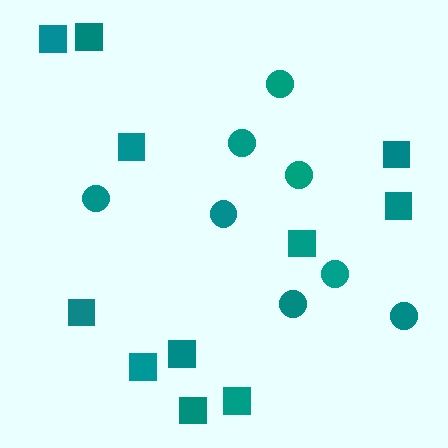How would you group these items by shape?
There are 2 groups: one group of circles (8) and one group of squares (11).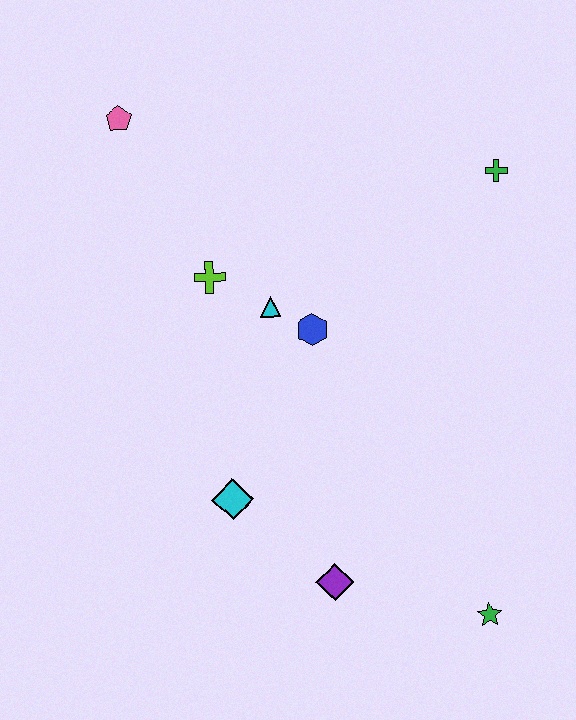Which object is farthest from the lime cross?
The green star is farthest from the lime cross.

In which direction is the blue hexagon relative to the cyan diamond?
The blue hexagon is above the cyan diamond.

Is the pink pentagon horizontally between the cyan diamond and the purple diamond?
No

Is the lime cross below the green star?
No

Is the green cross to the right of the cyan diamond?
Yes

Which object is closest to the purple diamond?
The cyan diamond is closest to the purple diamond.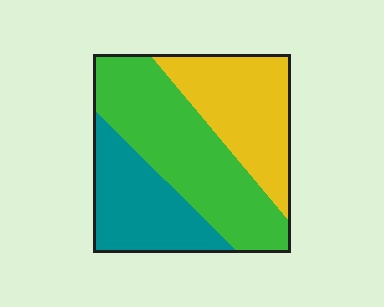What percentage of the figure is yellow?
Yellow covers around 30% of the figure.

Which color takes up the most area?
Green, at roughly 45%.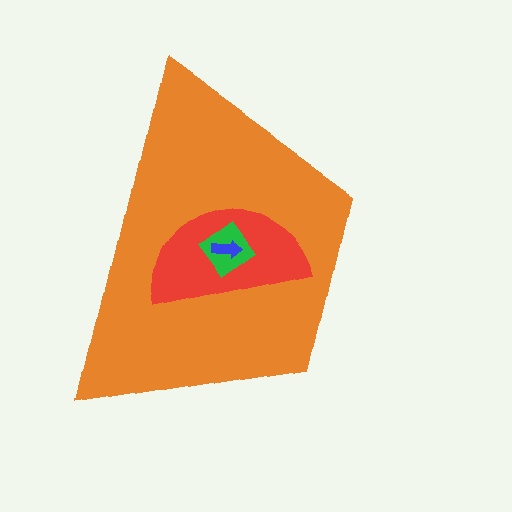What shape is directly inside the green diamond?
The blue arrow.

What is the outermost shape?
The orange trapezoid.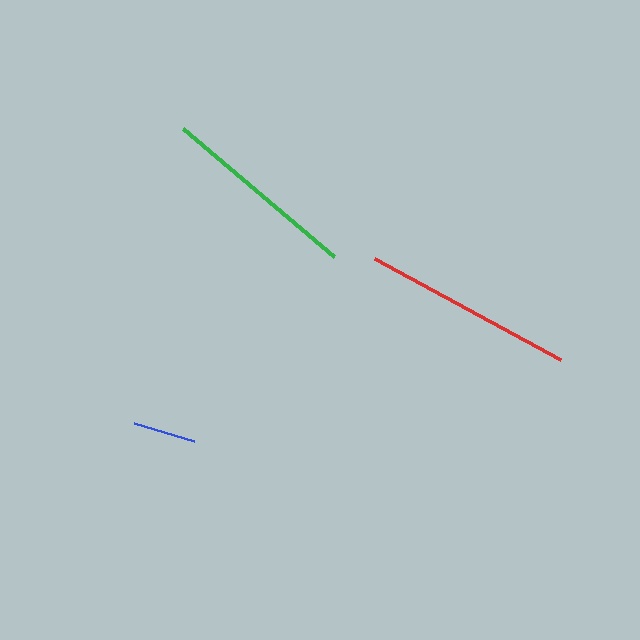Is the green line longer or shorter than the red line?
The red line is longer than the green line.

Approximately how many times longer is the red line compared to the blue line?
The red line is approximately 3.4 times the length of the blue line.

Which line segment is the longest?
The red line is the longest at approximately 212 pixels.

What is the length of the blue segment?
The blue segment is approximately 63 pixels long.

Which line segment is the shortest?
The blue line is the shortest at approximately 63 pixels.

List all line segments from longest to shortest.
From longest to shortest: red, green, blue.